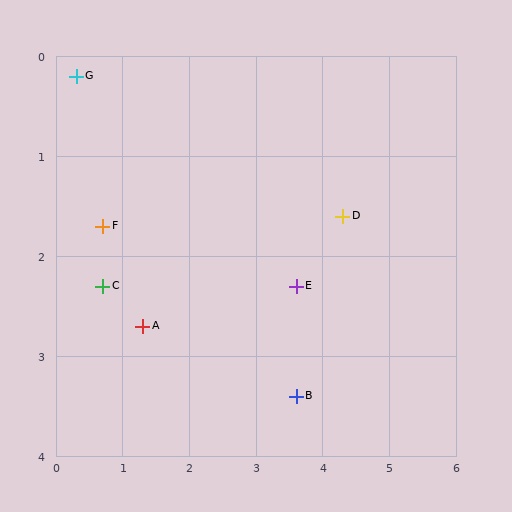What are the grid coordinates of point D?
Point D is at approximately (4.3, 1.6).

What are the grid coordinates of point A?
Point A is at approximately (1.3, 2.7).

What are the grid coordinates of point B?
Point B is at approximately (3.6, 3.4).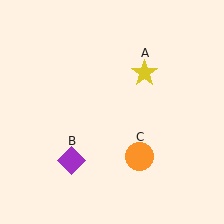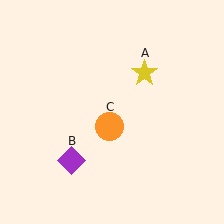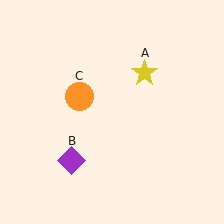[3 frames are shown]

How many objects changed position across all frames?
1 object changed position: orange circle (object C).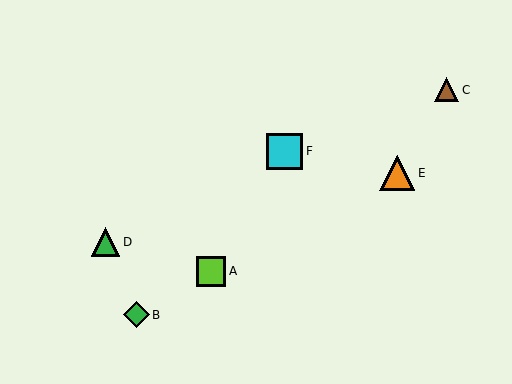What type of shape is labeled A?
Shape A is a lime square.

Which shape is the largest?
The cyan square (labeled F) is the largest.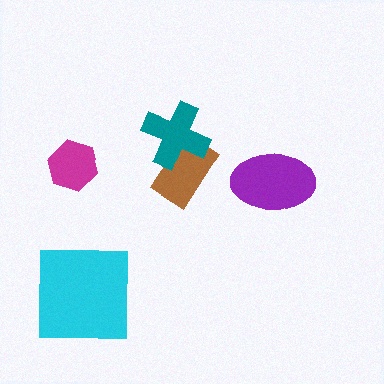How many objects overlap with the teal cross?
1 object overlaps with the teal cross.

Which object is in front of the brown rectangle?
The teal cross is in front of the brown rectangle.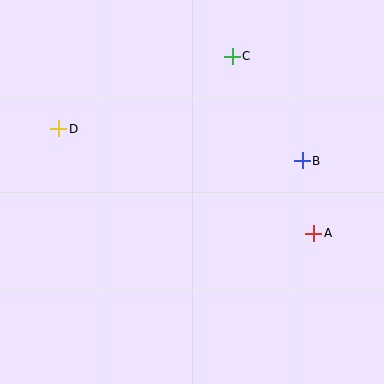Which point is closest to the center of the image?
Point B at (302, 161) is closest to the center.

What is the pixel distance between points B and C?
The distance between B and C is 125 pixels.